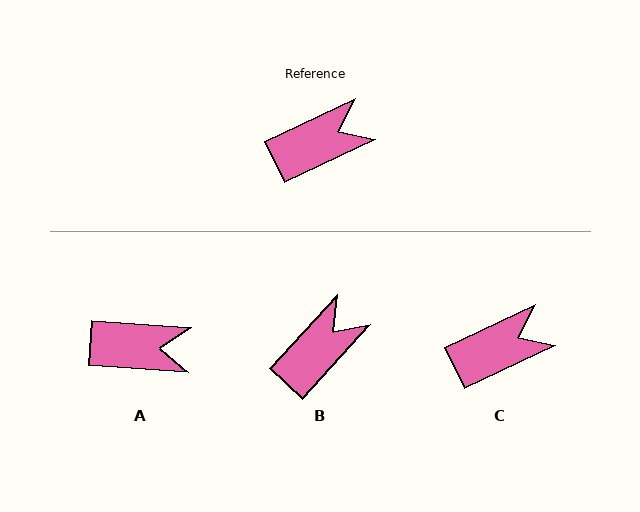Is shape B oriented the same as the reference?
No, it is off by about 22 degrees.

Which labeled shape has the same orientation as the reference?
C.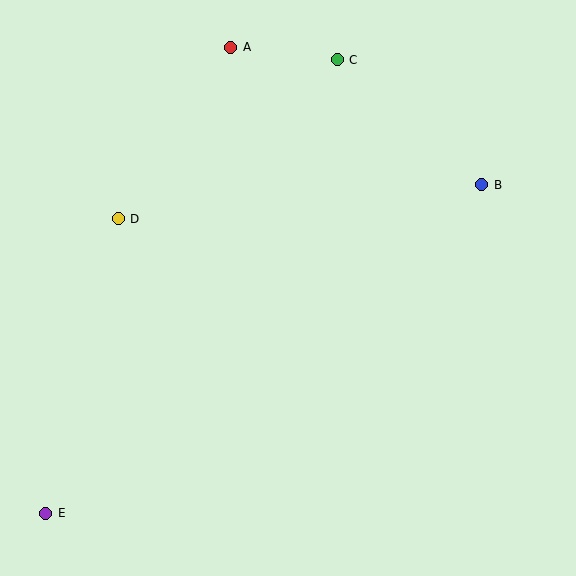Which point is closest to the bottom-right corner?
Point B is closest to the bottom-right corner.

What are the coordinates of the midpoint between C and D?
The midpoint between C and D is at (228, 139).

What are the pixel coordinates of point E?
Point E is at (46, 513).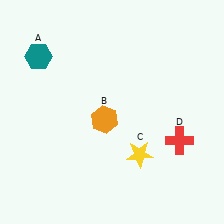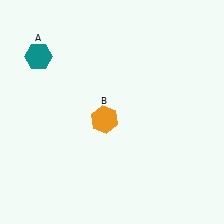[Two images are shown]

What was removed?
The yellow star (C), the red cross (D) were removed in Image 2.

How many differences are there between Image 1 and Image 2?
There are 2 differences between the two images.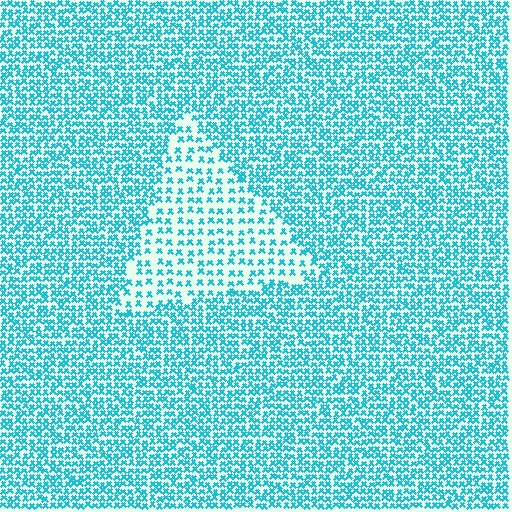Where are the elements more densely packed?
The elements are more densely packed outside the triangle boundary.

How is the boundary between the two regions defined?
The boundary is defined by a change in element density (approximately 2.1x ratio). All elements are the same color, size, and shape.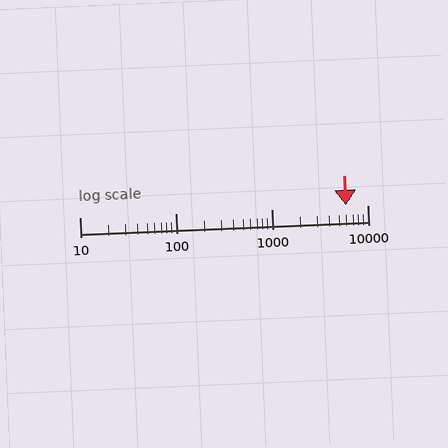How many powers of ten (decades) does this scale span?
The scale spans 3 decades, from 10 to 10000.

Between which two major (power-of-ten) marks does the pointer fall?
The pointer is between 1000 and 10000.